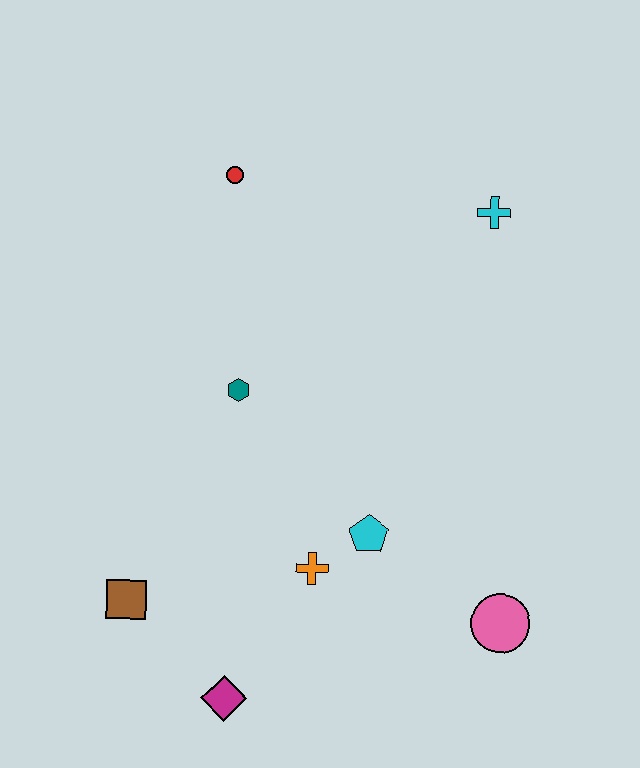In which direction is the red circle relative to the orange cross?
The red circle is above the orange cross.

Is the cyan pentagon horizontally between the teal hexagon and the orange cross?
No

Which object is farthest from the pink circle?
The red circle is farthest from the pink circle.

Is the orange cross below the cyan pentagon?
Yes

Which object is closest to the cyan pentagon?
The orange cross is closest to the cyan pentagon.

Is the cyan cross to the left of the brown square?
No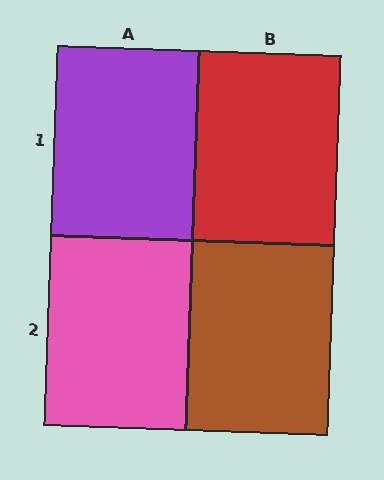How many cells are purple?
1 cell is purple.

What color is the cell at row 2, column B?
Brown.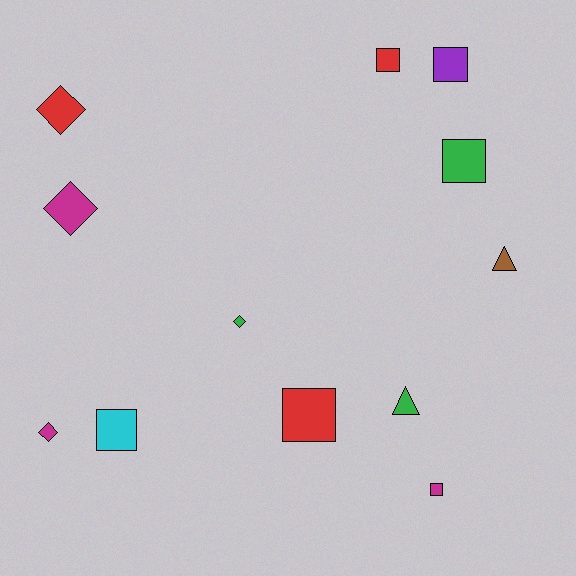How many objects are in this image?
There are 12 objects.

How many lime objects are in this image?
There are no lime objects.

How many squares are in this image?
There are 6 squares.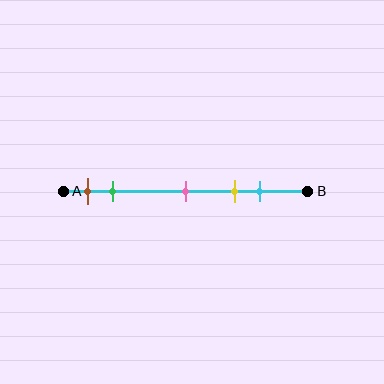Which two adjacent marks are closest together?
The brown and green marks are the closest adjacent pair.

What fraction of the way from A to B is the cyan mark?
The cyan mark is approximately 80% (0.8) of the way from A to B.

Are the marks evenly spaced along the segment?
No, the marks are not evenly spaced.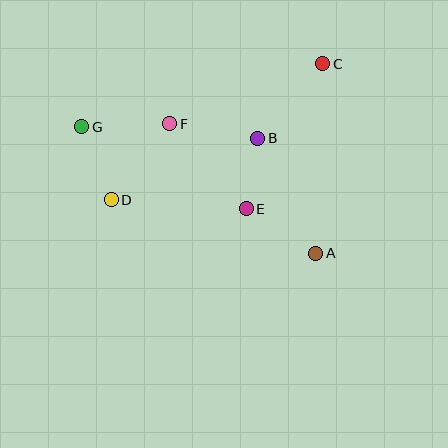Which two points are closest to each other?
Points B and E are closest to each other.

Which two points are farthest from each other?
Points A and G are farthest from each other.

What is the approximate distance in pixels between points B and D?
The distance between B and D is approximately 159 pixels.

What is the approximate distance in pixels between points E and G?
The distance between E and G is approximately 184 pixels.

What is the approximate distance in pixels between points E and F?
The distance between E and F is approximately 114 pixels.